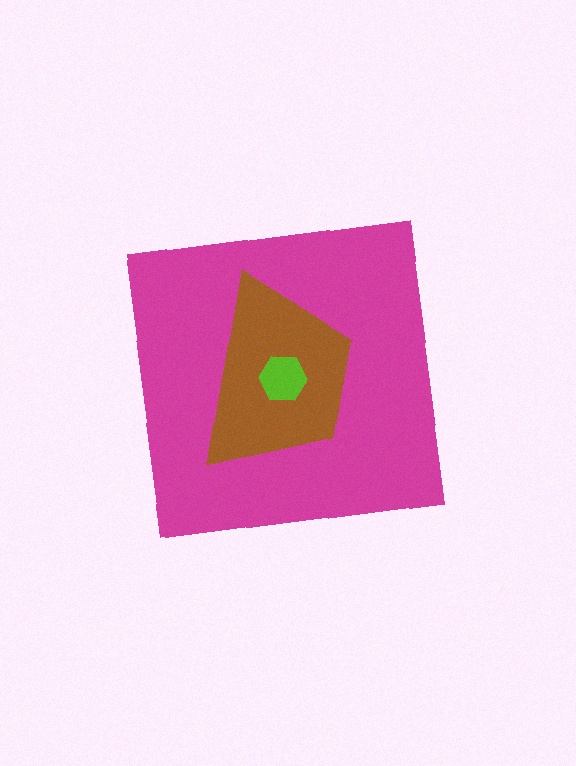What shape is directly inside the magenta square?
The brown trapezoid.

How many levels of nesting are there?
3.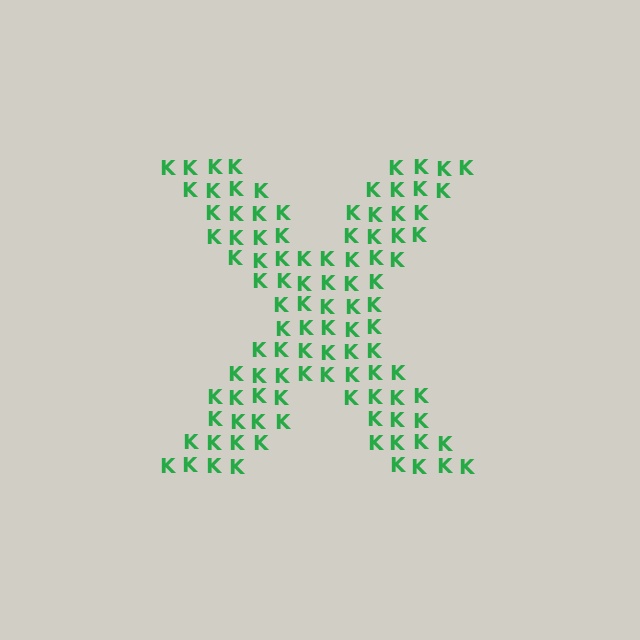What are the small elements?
The small elements are letter K's.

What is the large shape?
The large shape is the letter X.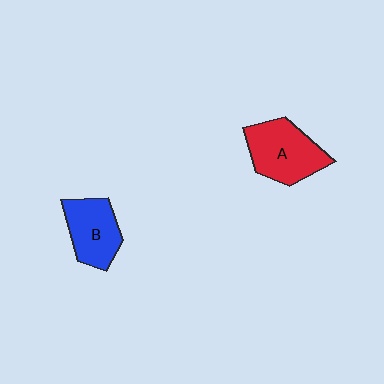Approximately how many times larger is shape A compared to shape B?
Approximately 1.2 times.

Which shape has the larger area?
Shape A (red).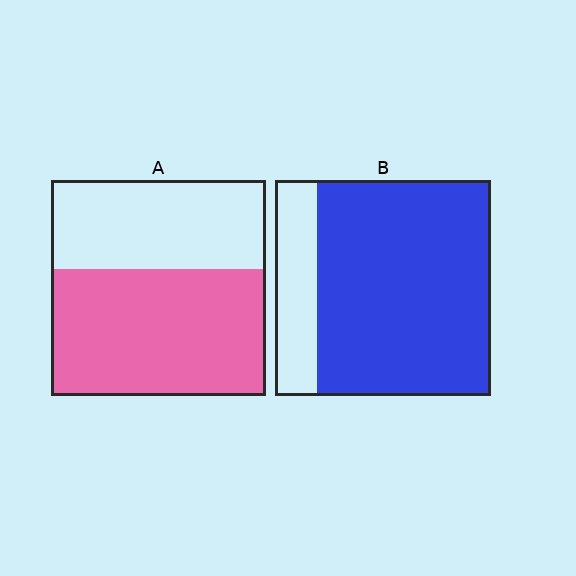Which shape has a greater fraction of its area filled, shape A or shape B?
Shape B.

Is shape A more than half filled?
Yes.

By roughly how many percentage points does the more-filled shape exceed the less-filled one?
By roughly 20 percentage points (B over A).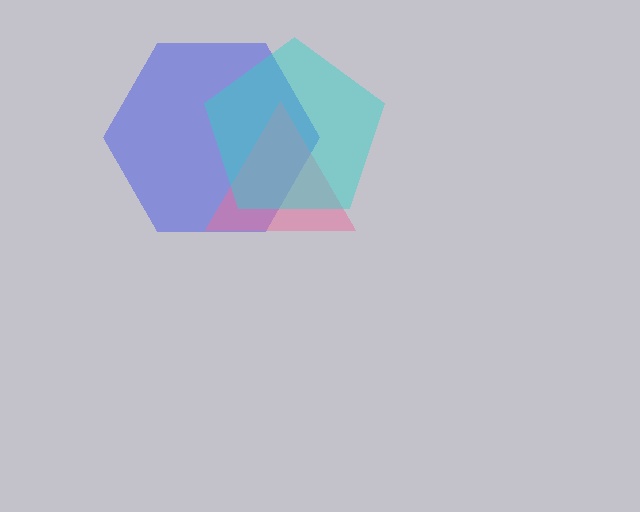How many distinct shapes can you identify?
There are 3 distinct shapes: a blue hexagon, a pink triangle, a cyan pentagon.